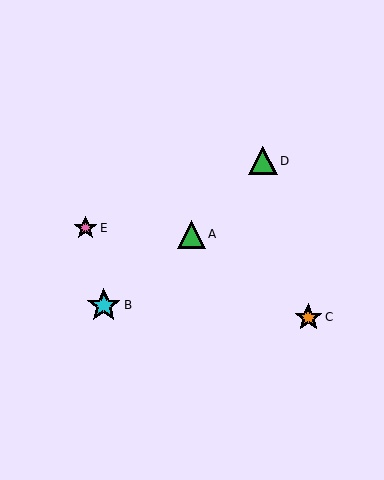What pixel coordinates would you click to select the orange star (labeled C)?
Click at (308, 318) to select the orange star C.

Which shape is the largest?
The cyan star (labeled B) is the largest.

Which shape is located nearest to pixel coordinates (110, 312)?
The cyan star (labeled B) at (104, 305) is nearest to that location.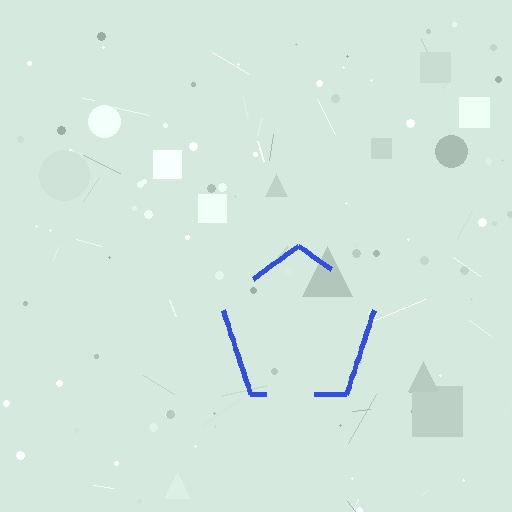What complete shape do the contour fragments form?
The contour fragments form a pentagon.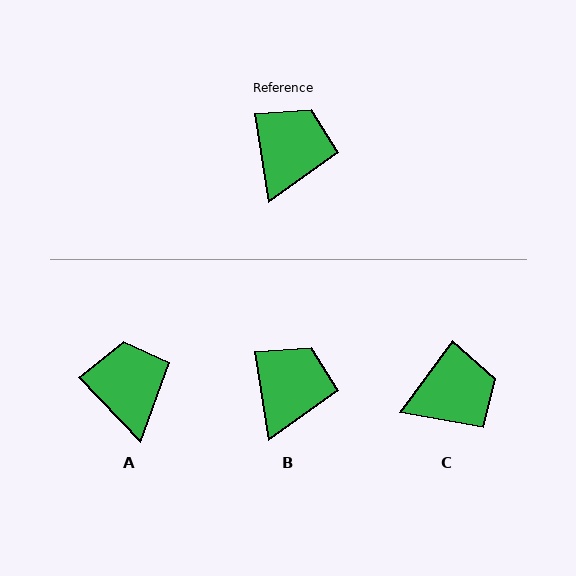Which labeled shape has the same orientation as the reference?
B.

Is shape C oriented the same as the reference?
No, it is off by about 46 degrees.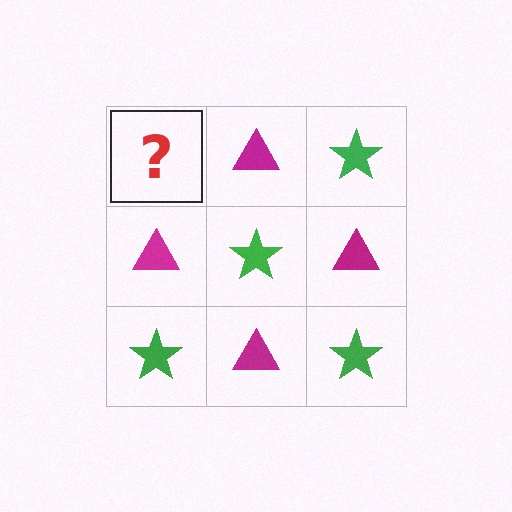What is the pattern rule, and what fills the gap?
The rule is that it alternates green star and magenta triangle in a checkerboard pattern. The gap should be filled with a green star.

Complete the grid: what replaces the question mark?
The question mark should be replaced with a green star.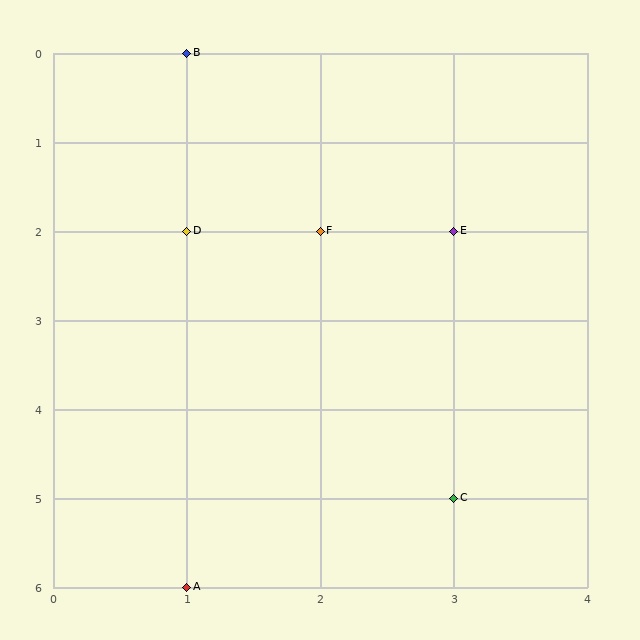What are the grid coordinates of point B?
Point B is at grid coordinates (1, 0).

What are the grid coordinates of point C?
Point C is at grid coordinates (3, 5).